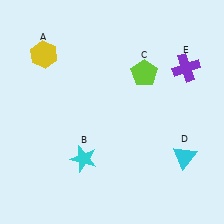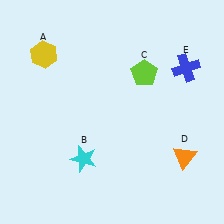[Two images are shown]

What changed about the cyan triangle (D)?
In Image 1, D is cyan. In Image 2, it changed to orange.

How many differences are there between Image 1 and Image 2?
There are 2 differences between the two images.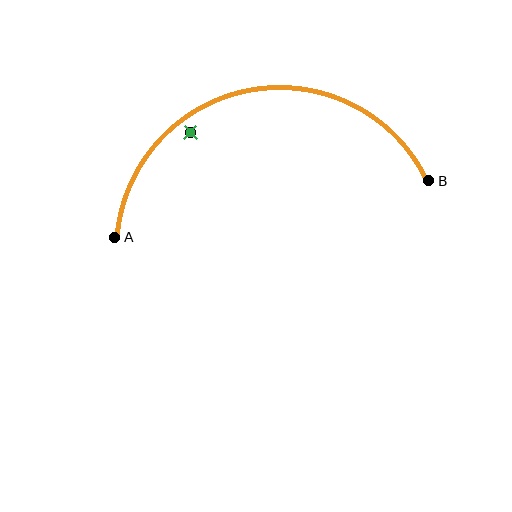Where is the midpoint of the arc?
The arc midpoint is the point on the curve farthest from the straight line joining A and B. It sits above that line.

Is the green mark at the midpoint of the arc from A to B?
No — the green mark does not lie on the arc at all. It sits slightly inside the curve.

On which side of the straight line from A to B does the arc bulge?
The arc bulges above the straight line connecting A and B.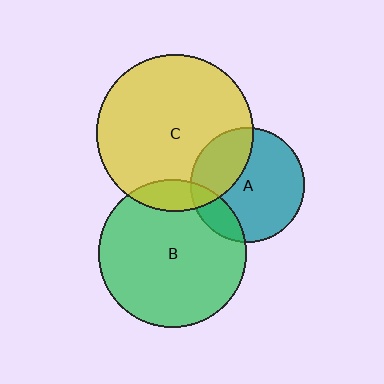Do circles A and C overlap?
Yes.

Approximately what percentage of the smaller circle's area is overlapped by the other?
Approximately 30%.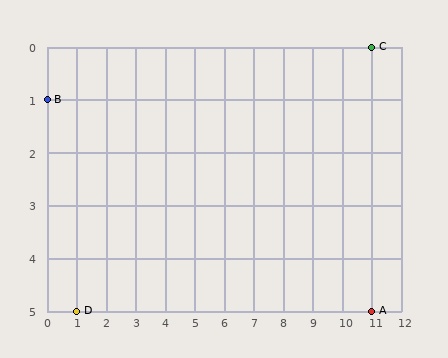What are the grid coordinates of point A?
Point A is at grid coordinates (11, 5).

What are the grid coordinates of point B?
Point B is at grid coordinates (0, 1).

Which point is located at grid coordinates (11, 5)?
Point A is at (11, 5).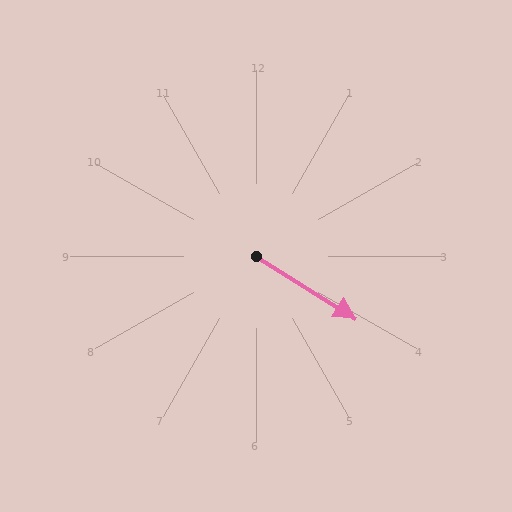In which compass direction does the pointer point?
Southeast.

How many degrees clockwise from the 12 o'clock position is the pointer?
Approximately 122 degrees.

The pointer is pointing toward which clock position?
Roughly 4 o'clock.